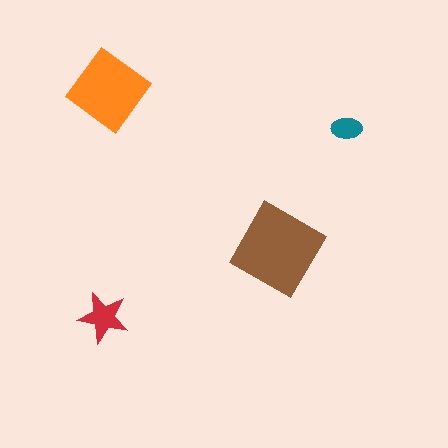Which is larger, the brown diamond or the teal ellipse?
The brown diamond.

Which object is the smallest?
The teal ellipse.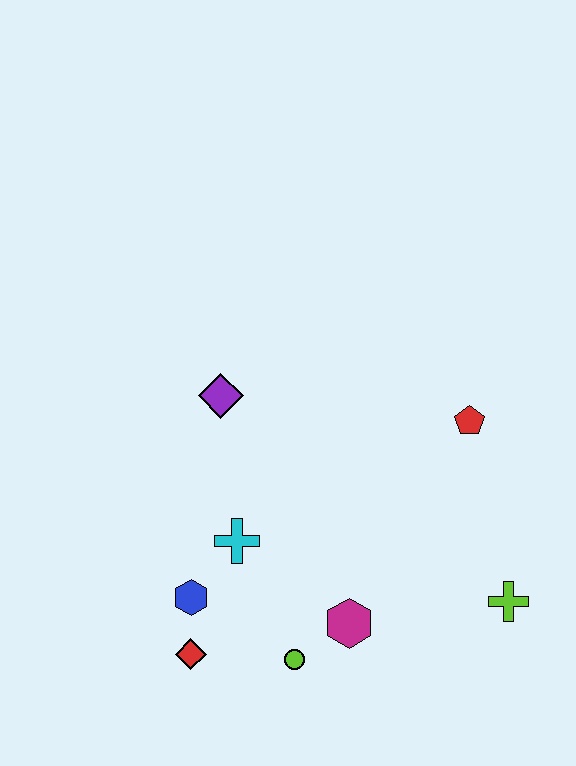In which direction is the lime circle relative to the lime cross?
The lime circle is to the left of the lime cross.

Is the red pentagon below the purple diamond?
Yes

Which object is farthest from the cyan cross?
The lime cross is farthest from the cyan cross.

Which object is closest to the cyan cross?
The blue hexagon is closest to the cyan cross.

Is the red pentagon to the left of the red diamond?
No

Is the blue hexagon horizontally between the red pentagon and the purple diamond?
No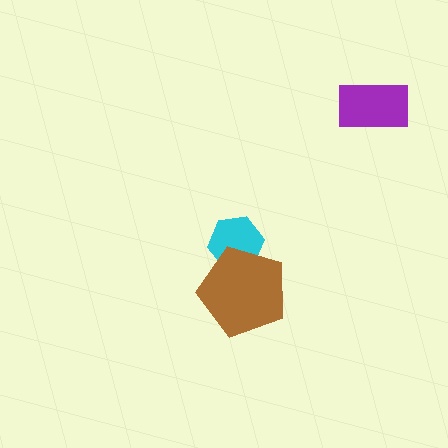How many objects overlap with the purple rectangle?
0 objects overlap with the purple rectangle.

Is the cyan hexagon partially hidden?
Yes, it is partially covered by another shape.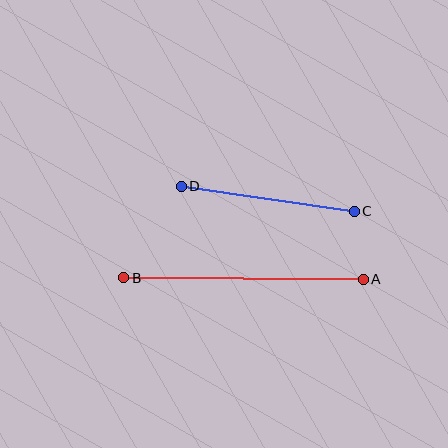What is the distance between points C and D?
The distance is approximately 175 pixels.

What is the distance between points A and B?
The distance is approximately 240 pixels.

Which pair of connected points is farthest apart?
Points A and B are farthest apart.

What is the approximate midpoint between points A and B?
The midpoint is at approximately (243, 278) pixels.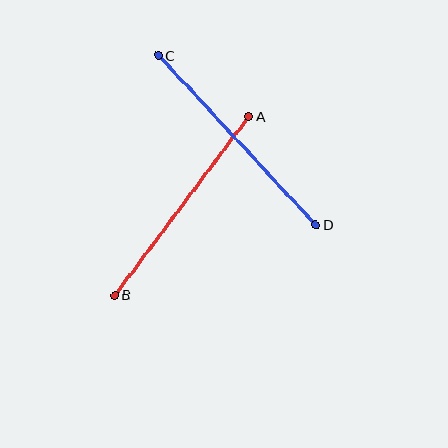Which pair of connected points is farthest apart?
Points C and D are farthest apart.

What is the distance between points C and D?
The distance is approximately 231 pixels.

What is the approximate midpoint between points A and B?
The midpoint is at approximately (182, 206) pixels.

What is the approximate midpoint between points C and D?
The midpoint is at approximately (237, 140) pixels.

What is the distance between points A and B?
The distance is approximately 223 pixels.